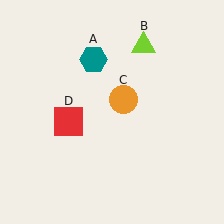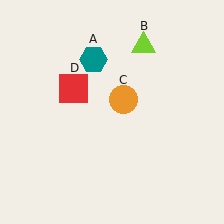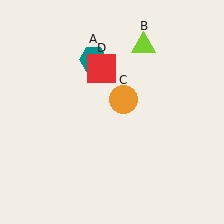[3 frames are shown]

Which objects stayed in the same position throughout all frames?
Teal hexagon (object A) and lime triangle (object B) and orange circle (object C) remained stationary.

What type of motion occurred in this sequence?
The red square (object D) rotated clockwise around the center of the scene.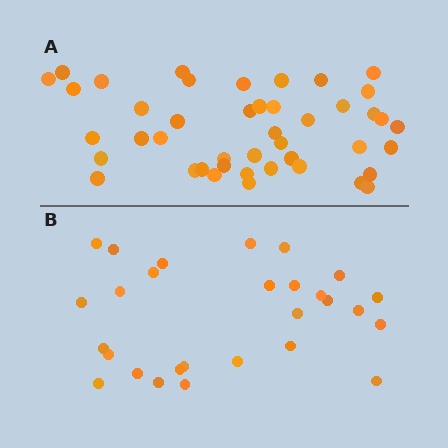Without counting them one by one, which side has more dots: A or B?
Region A (the top region) has more dots.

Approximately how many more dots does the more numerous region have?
Region A has approximately 15 more dots than region B.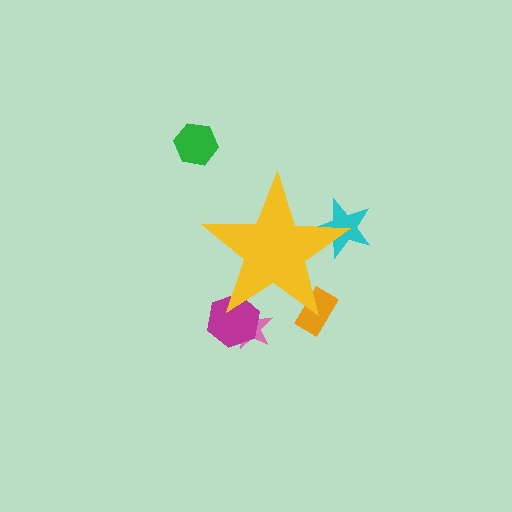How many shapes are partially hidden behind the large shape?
4 shapes are partially hidden.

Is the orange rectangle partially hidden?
Yes, the orange rectangle is partially hidden behind the yellow star.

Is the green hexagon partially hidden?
No, the green hexagon is fully visible.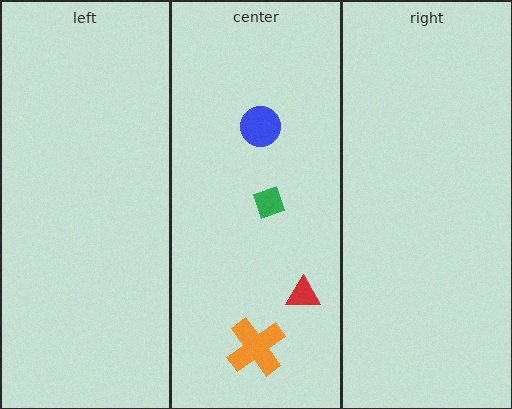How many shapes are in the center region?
4.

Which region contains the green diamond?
The center region.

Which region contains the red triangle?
The center region.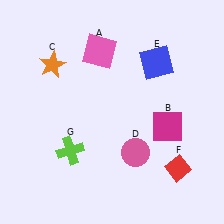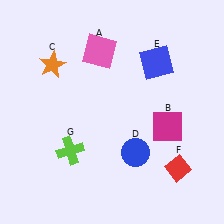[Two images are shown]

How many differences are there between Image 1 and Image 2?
There is 1 difference between the two images.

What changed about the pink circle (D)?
In Image 1, D is pink. In Image 2, it changed to blue.